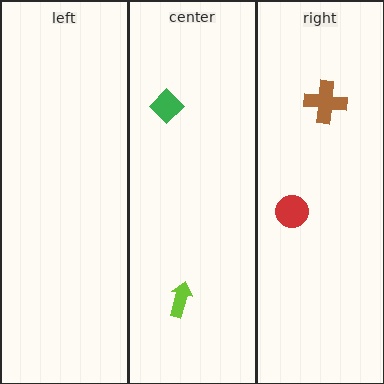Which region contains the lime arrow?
The center region.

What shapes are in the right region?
The red circle, the brown cross.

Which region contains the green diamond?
The center region.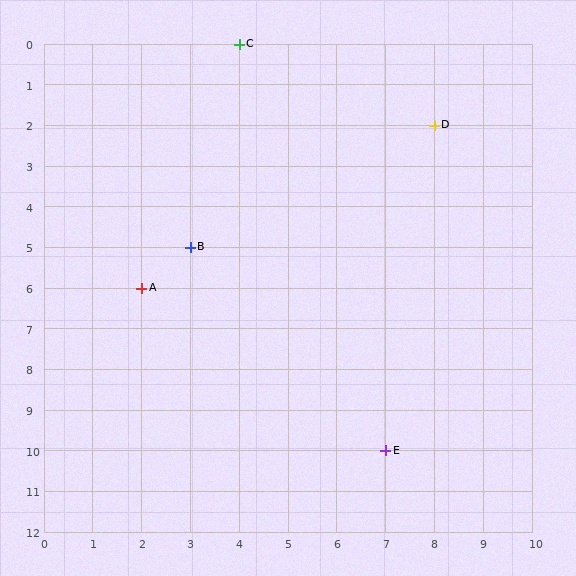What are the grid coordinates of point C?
Point C is at grid coordinates (4, 0).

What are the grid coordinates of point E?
Point E is at grid coordinates (7, 10).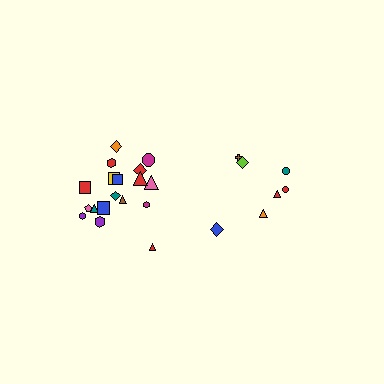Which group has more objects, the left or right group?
The left group.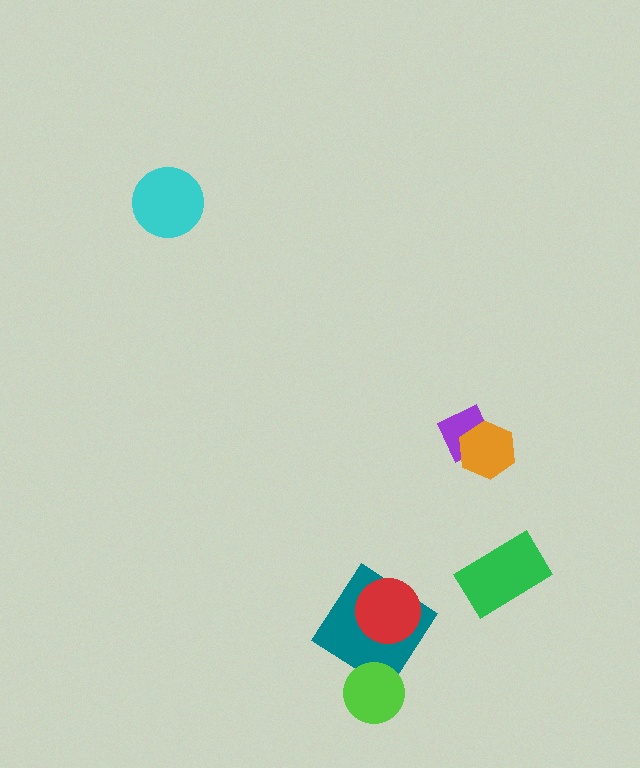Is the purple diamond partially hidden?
Yes, it is partially covered by another shape.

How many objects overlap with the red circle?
1 object overlaps with the red circle.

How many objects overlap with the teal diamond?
2 objects overlap with the teal diamond.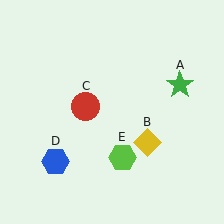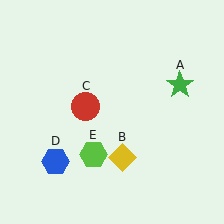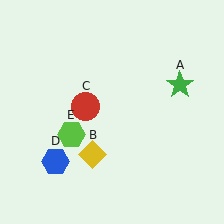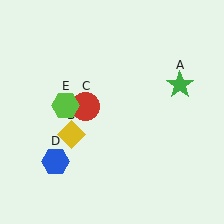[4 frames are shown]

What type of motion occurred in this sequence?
The yellow diamond (object B), lime hexagon (object E) rotated clockwise around the center of the scene.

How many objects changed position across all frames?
2 objects changed position: yellow diamond (object B), lime hexagon (object E).